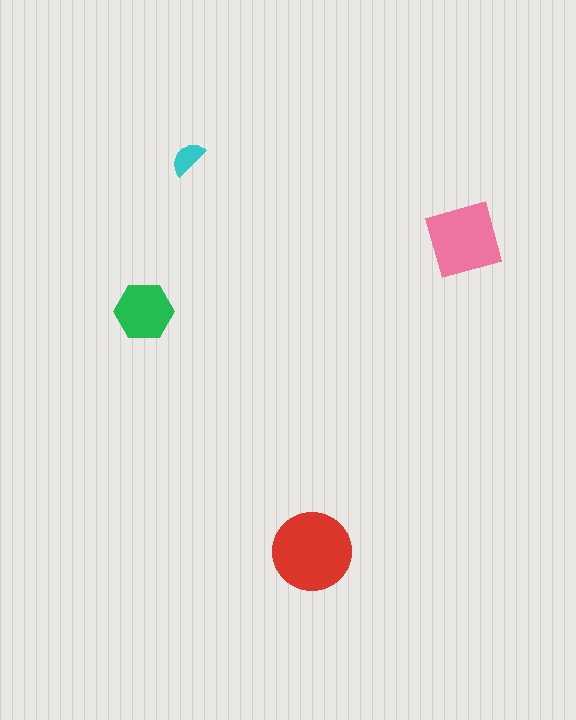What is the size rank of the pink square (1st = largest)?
2nd.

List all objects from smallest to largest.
The cyan semicircle, the green hexagon, the pink square, the red circle.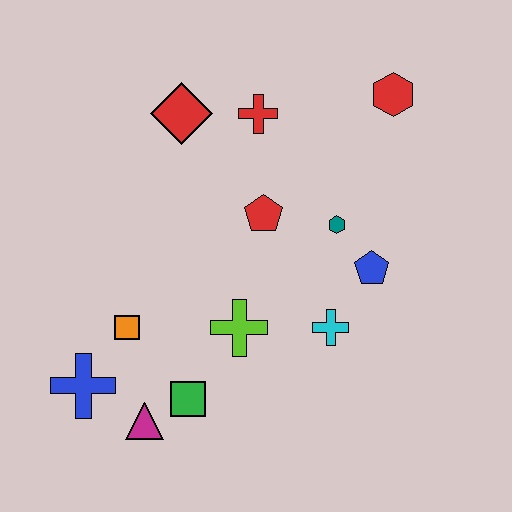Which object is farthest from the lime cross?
The red hexagon is farthest from the lime cross.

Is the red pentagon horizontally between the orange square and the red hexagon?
Yes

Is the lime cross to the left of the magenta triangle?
No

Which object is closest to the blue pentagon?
The teal hexagon is closest to the blue pentagon.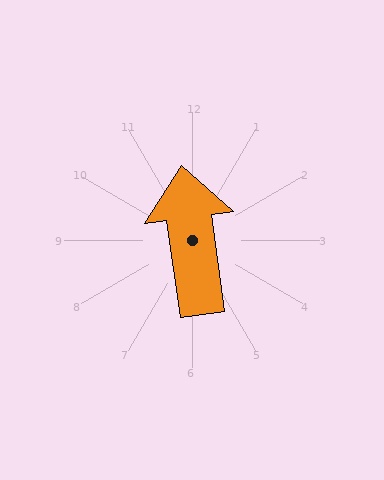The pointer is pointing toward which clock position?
Roughly 12 o'clock.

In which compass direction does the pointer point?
North.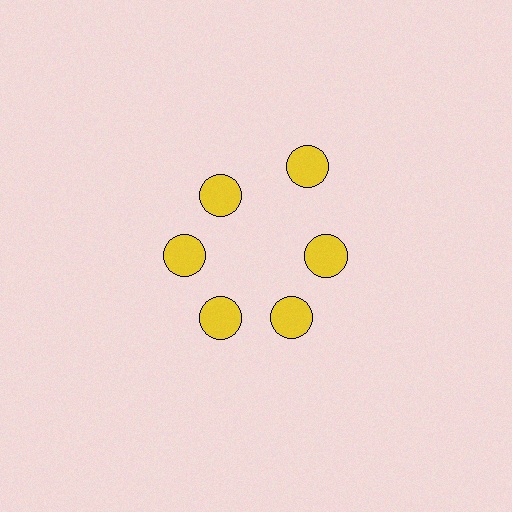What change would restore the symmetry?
The symmetry would be restored by moving it inward, back onto the ring so that all 6 circles sit at equal angles and equal distance from the center.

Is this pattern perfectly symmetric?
No. The 6 yellow circles are arranged in a ring, but one element near the 1 o'clock position is pushed outward from the center, breaking the 6-fold rotational symmetry.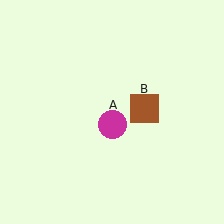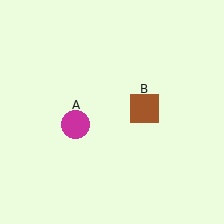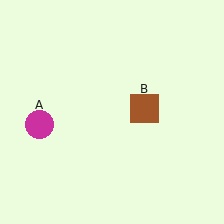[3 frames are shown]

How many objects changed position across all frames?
1 object changed position: magenta circle (object A).